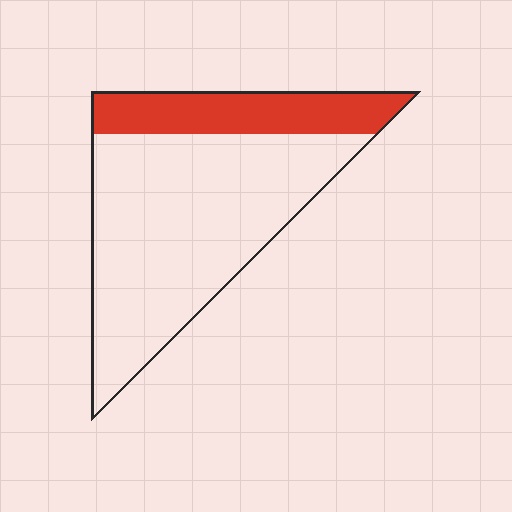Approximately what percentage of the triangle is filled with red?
Approximately 25%.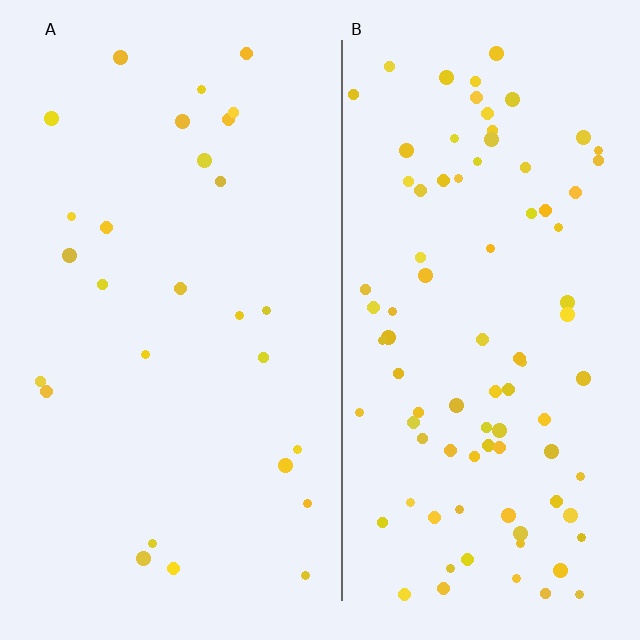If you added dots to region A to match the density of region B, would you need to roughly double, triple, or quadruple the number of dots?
Approximately triple.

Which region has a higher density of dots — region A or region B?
B (the right).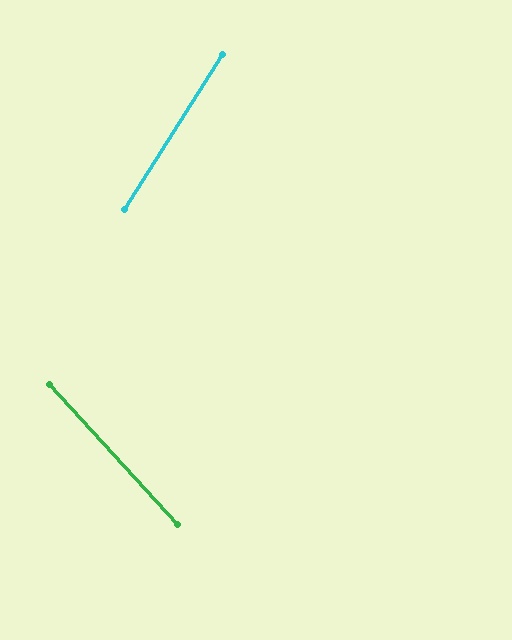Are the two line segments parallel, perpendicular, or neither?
Neither parallel nor perpendicular — they differ by about 74°.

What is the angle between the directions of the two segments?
Approximately 74 degrees.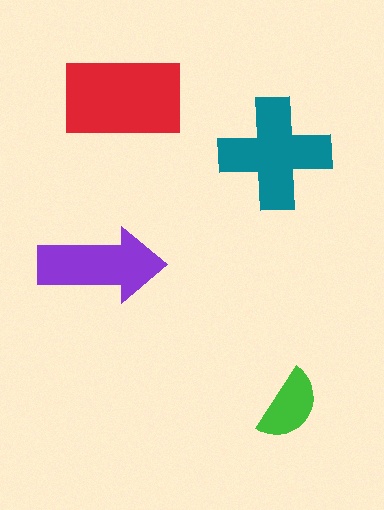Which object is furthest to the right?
The green semicircle is rightmost.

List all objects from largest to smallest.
The red rectangle, the teal cross, the purple arrow, the green semicircle.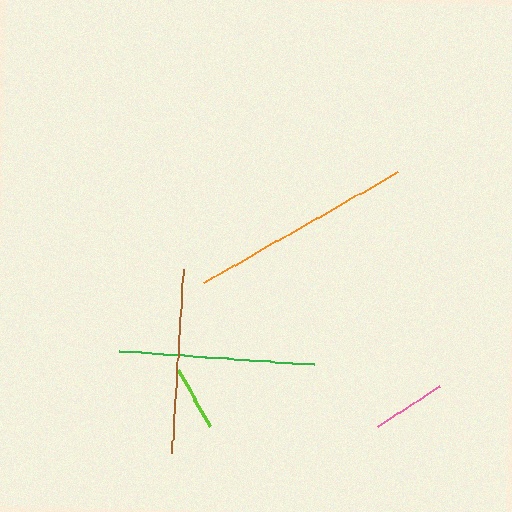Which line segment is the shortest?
The lime line is the shortest at approximately 64 pixels.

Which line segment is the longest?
The orange line is the longest at approximately 223 pixels.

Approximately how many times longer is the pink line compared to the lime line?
The pink line is approximately 1.1 times the length of the lime line.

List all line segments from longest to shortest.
From longest to shortest: orange, green, brown, pink, lime.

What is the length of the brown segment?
The brown segment is approximately 184 pixels long.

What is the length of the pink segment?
The pink segment is approximately 73 pixels long.